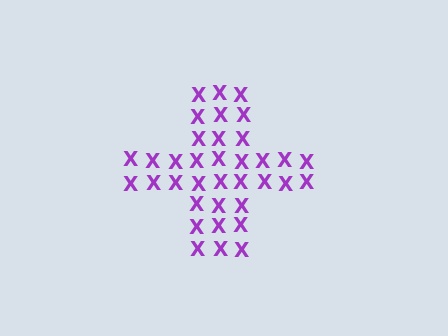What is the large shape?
The large shape is a cross.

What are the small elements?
The small elements are letter X's.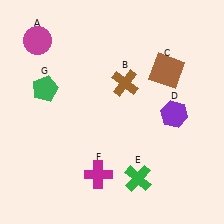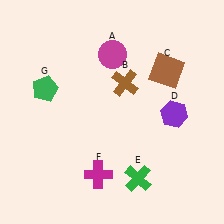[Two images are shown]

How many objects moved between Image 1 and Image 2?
1 object moved between the two images.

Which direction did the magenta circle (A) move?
The magenta circle (A) moved right.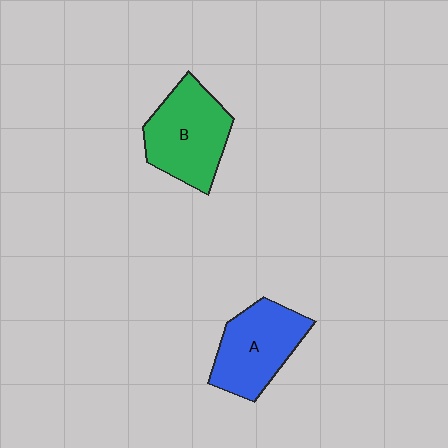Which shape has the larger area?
Shape B (green).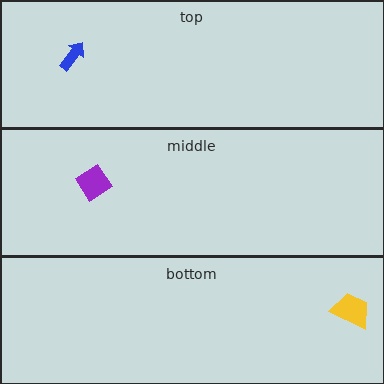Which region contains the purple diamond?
The middle region.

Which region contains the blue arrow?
The top region.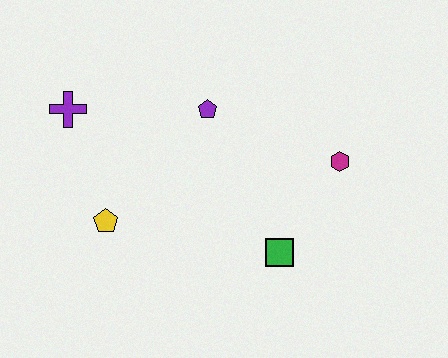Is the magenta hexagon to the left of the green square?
No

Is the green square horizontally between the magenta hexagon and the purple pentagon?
Yes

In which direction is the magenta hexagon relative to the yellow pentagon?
The magenta hexagon is to the right of the yellow pentagon.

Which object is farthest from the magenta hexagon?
The purple cross is farthest from the magenta hexagon.